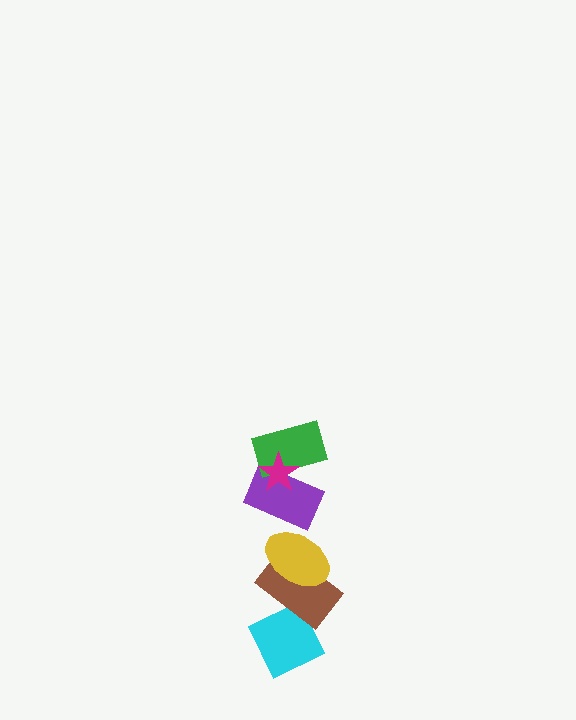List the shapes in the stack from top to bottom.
From top to bottom: the magenta star, the green rectangle, the purple rectangle, the yellow ellipse, the brown rectangle, the cyan diamond.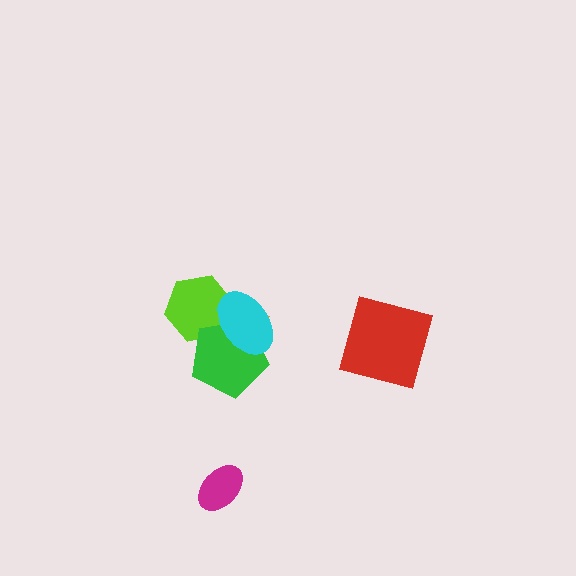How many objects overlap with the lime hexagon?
3 objects overlap with the lime hexagon.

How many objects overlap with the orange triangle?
3 objects overlap with the orange triangle.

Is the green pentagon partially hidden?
Yes, it is partially covered by another shape.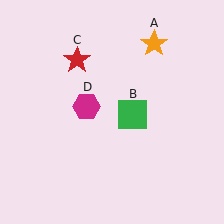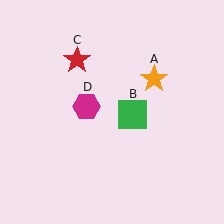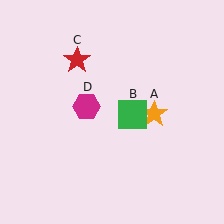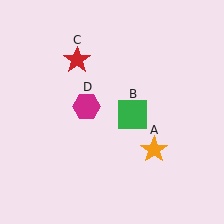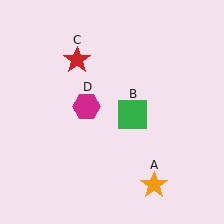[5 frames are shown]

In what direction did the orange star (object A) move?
The orange star (object A) moved down.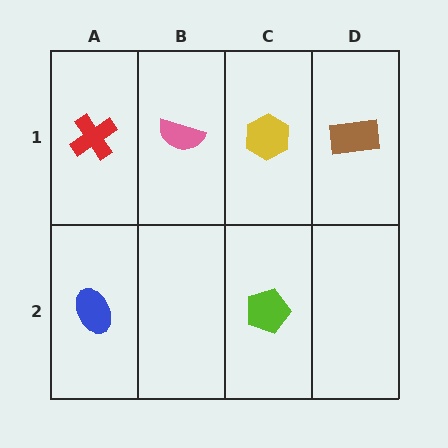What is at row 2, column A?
A blue ellipse.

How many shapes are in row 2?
2 shapes.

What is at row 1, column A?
A red cross.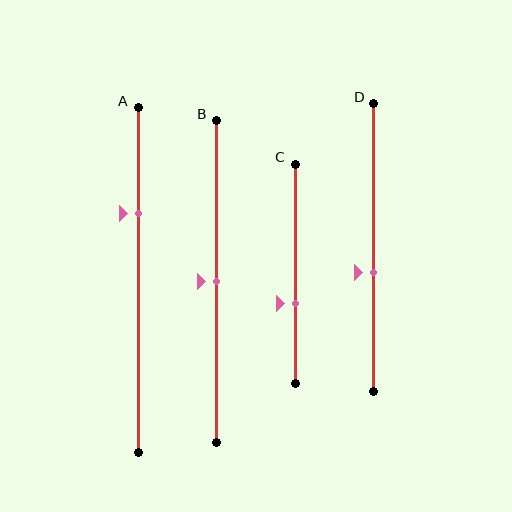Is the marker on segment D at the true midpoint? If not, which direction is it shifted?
No, the marker on segment D is shifted downward by about 9% of the segment length.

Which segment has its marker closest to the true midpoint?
Segment B has its marker closest to the true midpoint.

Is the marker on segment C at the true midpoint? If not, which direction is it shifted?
No, the marker on segment C is shifted downward by about 14% of the segment length.